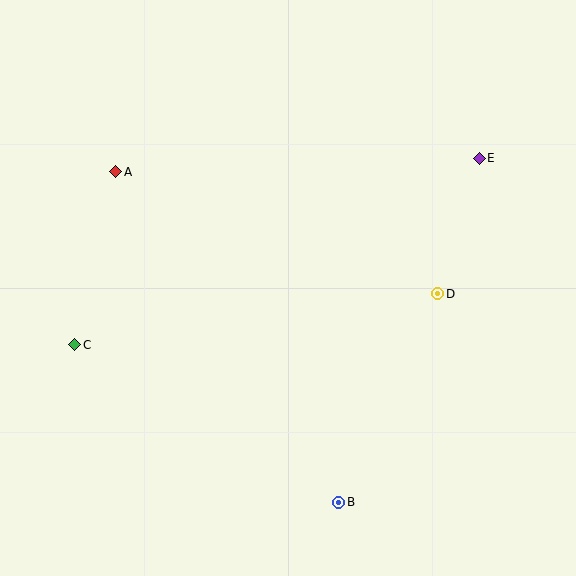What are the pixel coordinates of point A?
Point A is at (116, 172).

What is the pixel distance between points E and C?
The distance between E and C is 445 pixels.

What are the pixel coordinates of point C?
Point C is at (75, 345).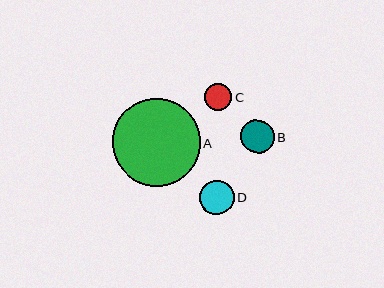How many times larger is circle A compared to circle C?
Circle A is approximately 3.1 times the size of circle C.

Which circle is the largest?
Circle A is the largest with a size of approximately 87 pixels.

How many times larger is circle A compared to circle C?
Circle A is approximately 3.1 times the size of circle C.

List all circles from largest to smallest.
From largest to smallest: A, D, B, C.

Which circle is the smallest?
Circle C is the smallest with a size of approximately 28 pixels.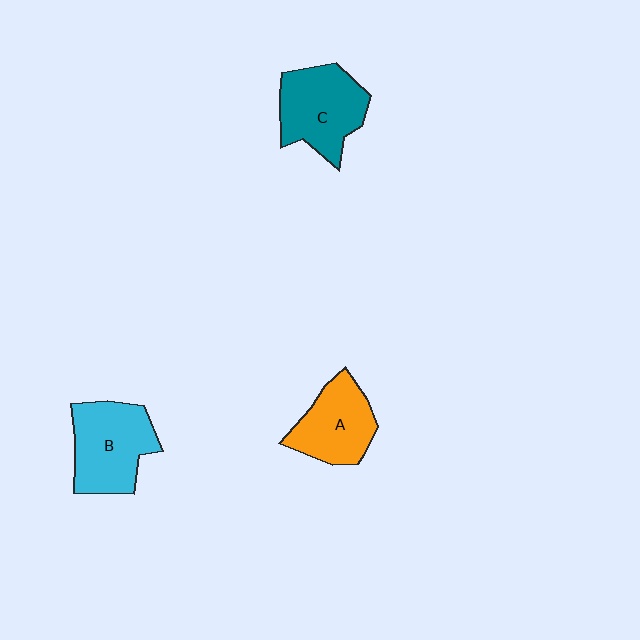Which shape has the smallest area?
Shape A (orange).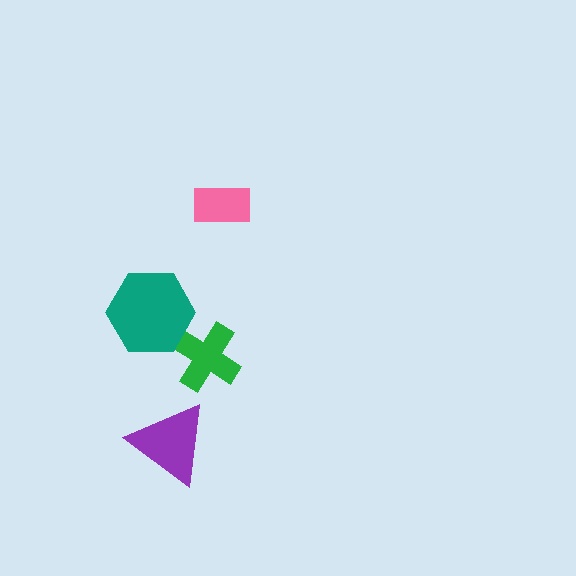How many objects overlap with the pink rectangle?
0 objects overlap with the pink rectangle.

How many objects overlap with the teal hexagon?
1 object overlaps with the teal hexagon.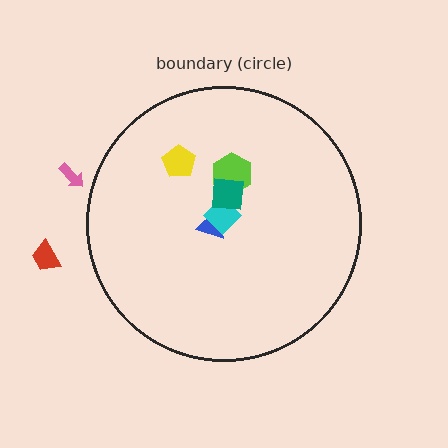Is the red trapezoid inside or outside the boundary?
Outside.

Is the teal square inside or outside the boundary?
Inside.